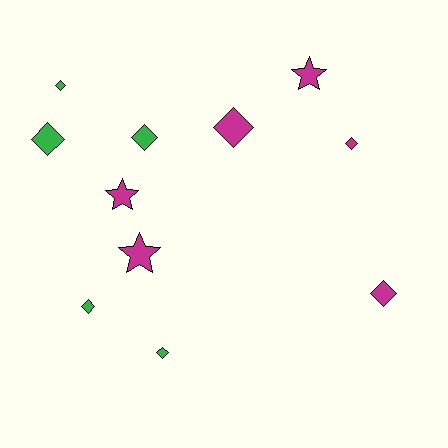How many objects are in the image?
There are 11 objects.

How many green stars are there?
There are no green stars.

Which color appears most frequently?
Magenta, with 6 objects.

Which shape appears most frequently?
Diamond, with 8 objects.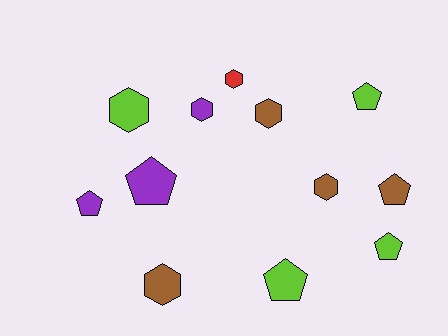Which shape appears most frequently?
Hexagon, with 6 objects.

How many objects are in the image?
There are 12 objects.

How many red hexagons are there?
There is 1 red hexagon.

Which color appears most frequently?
Lime, with 4 objects.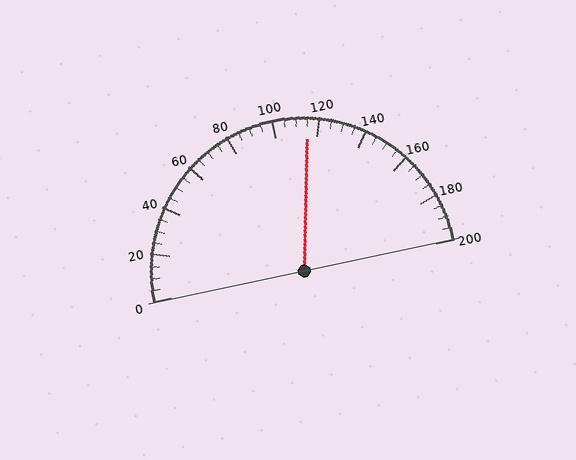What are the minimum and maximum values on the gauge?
The gauge ranges from 0 to 200.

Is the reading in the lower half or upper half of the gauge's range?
The reading is in the upper half of the range (0 to 200).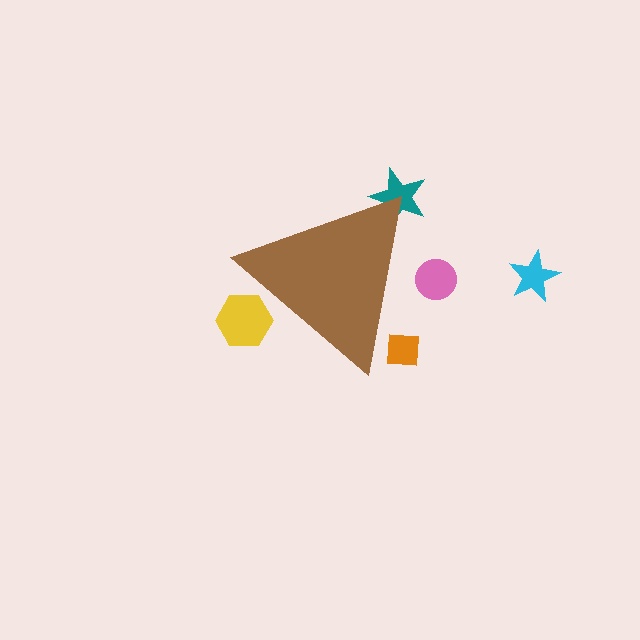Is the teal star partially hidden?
Yes, the teal star is partially hidden behind the brown triangle.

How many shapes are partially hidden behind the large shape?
4 shapes are partially hidden.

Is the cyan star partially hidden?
No, the cyan star is fully visible.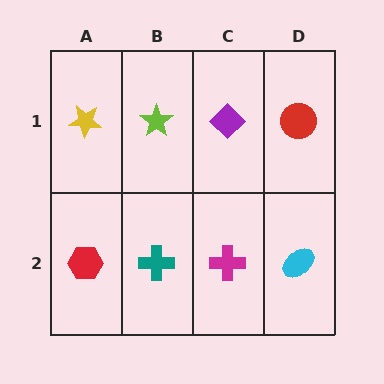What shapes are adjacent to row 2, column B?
A lime star (row 1, column B), a red hexagon (row 2, column A), a magenta cross (row 2, column C).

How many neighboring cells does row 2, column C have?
3.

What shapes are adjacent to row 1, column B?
A teal cross (row 2, column B), a yellow star (row 1, column A), a purple diamond (row 1, column C).